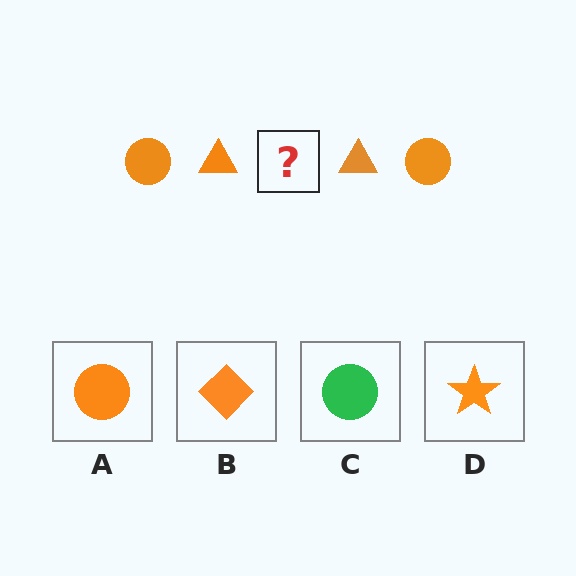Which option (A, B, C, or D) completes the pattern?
A.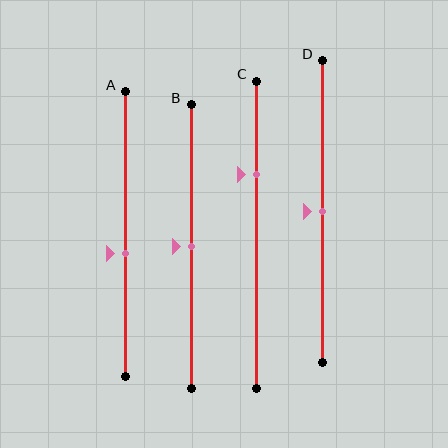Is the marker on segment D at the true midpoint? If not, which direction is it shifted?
Yes, the marker on segment D is at the true midpoint.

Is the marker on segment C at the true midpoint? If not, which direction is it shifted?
No, the marker on segment C is shifted upward by about 20% of the segment length.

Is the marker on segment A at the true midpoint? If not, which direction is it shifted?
No, the marker on segment A is shifted downward by about 7% of the segment length.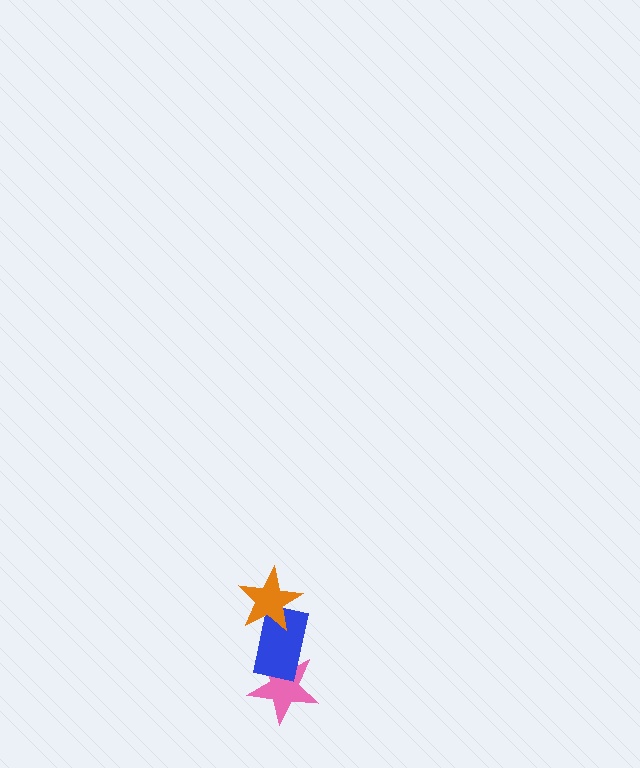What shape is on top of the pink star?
The blue rectangle is on top of the pink star.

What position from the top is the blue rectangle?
The blue rectangle is 2nd from the top.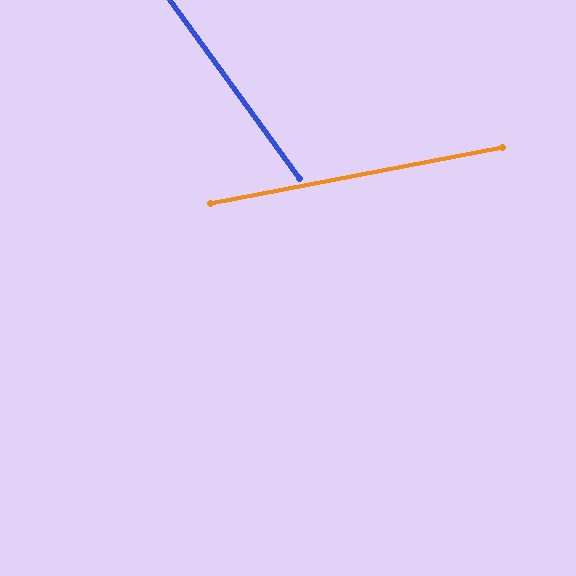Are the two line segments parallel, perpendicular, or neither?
Neither parallel nor perpendicular — they differ by about 65°.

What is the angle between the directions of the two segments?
Approximately 65 degrees.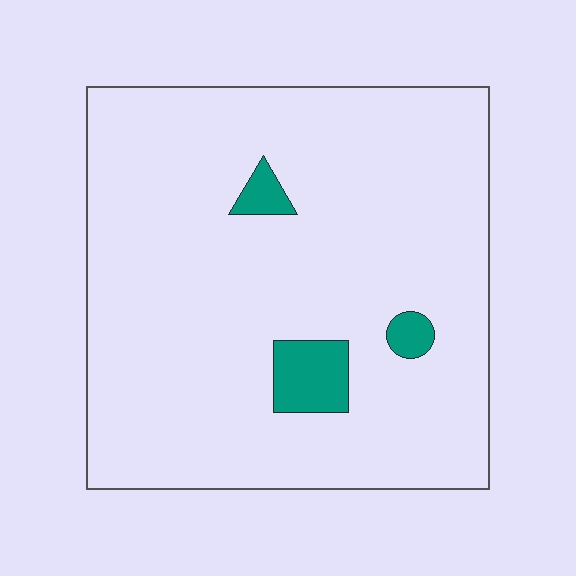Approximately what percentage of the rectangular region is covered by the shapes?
Approximately 5%.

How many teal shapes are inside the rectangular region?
3.